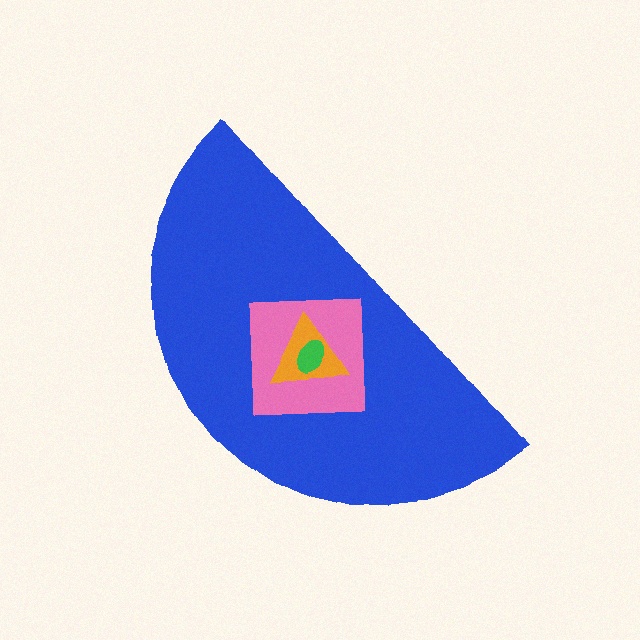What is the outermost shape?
The blue semicircle.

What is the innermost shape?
The green ellipse.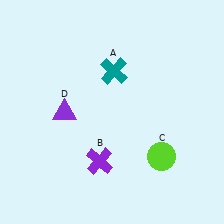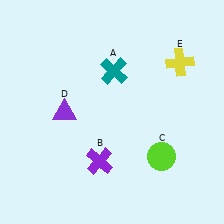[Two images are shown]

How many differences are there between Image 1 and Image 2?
There is 1 difference between the two images.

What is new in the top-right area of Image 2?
A yellow cross (E) was added in the top-right area of Image 2.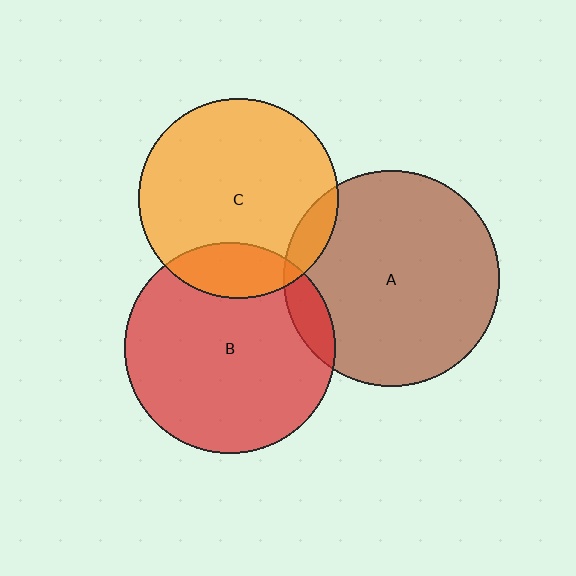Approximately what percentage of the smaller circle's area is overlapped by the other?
Approximately 15%.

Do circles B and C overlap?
Yes.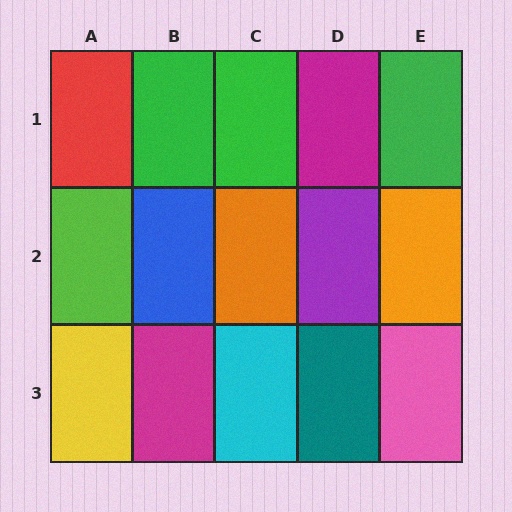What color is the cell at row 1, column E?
Green.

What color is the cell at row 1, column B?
Green.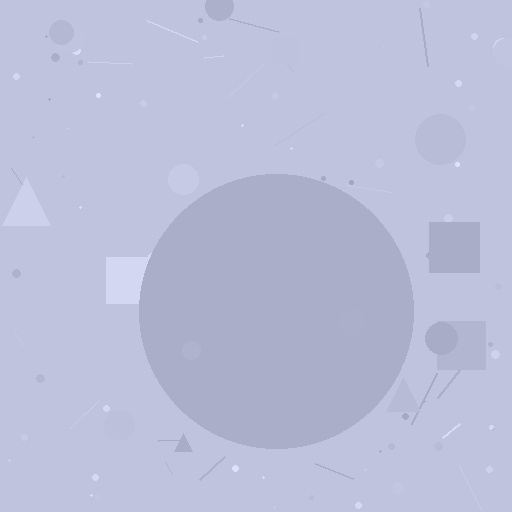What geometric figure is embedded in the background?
A circle is embedded in the background.